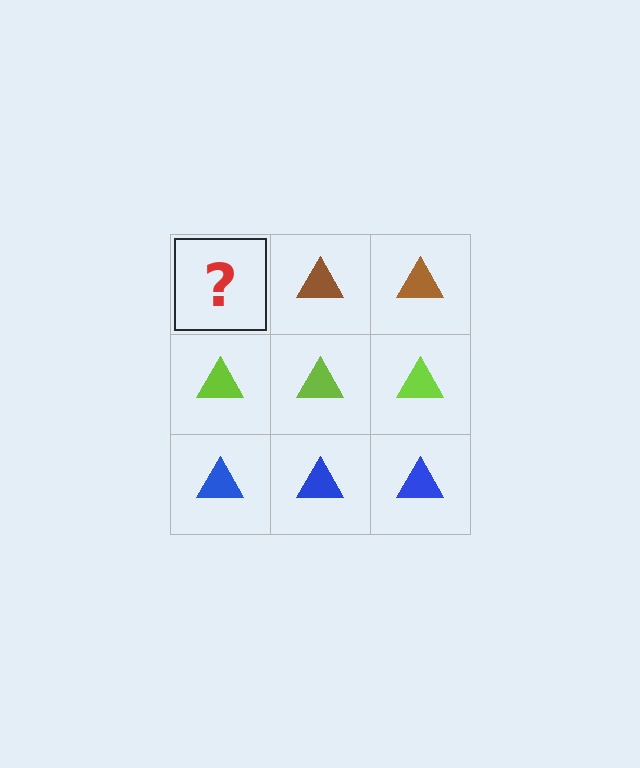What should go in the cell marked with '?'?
The missing cell should contain a brown triangle.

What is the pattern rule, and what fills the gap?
The rule is that each row has a consistent color. The gap should be filled with a brown triangle.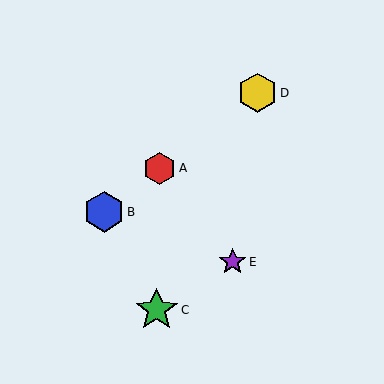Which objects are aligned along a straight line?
Objects A, B, D are aligned along a straight line.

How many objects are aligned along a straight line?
3 objects (A, B, D) are aligned along a straight line.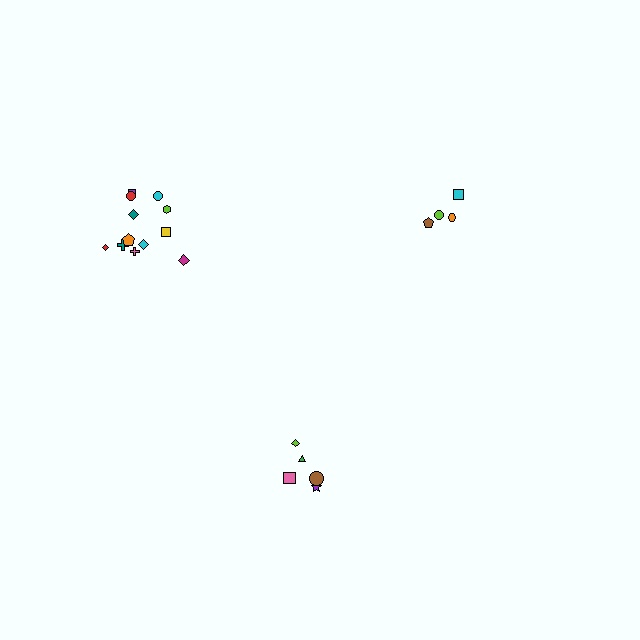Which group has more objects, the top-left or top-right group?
The top-left group.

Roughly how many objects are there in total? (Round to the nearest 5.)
Roughly 20 objects in total.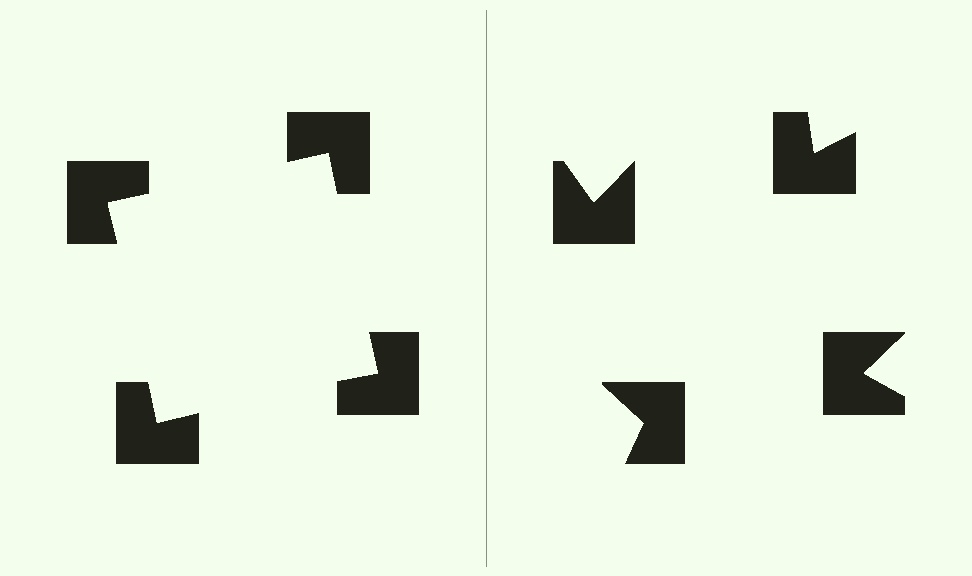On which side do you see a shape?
An illusory square appears on the left side. On the right side the wedge cuts are rotated, so no coherent shape forms.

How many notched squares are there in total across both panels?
8 — 4 on each side.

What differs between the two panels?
The notched squares are positioned identically on both sides; only the wedge orientations differ. On the left they align to a square; on the right they are misaligned.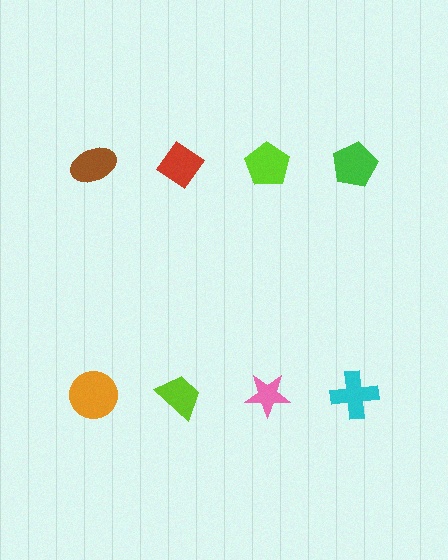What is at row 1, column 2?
A red diamond.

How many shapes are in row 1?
4 shapes.